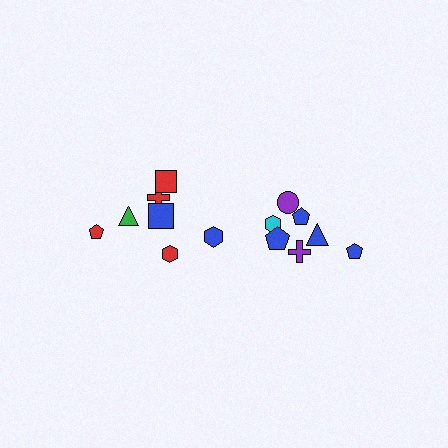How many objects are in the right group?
There are 8 objects.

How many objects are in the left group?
There are 6 objects.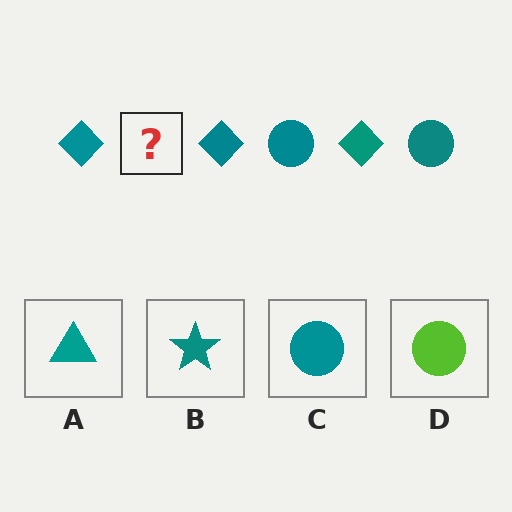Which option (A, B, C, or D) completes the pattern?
C.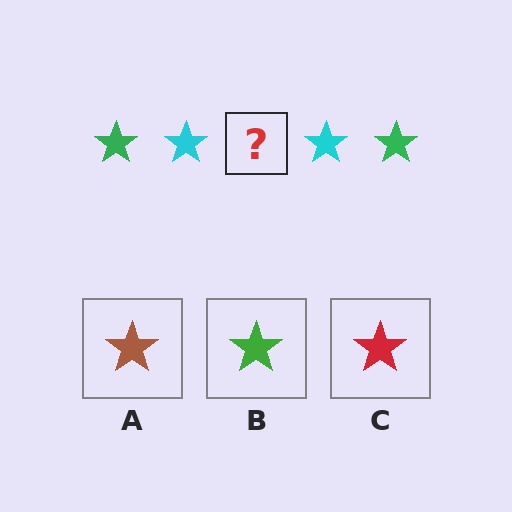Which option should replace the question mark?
Option B.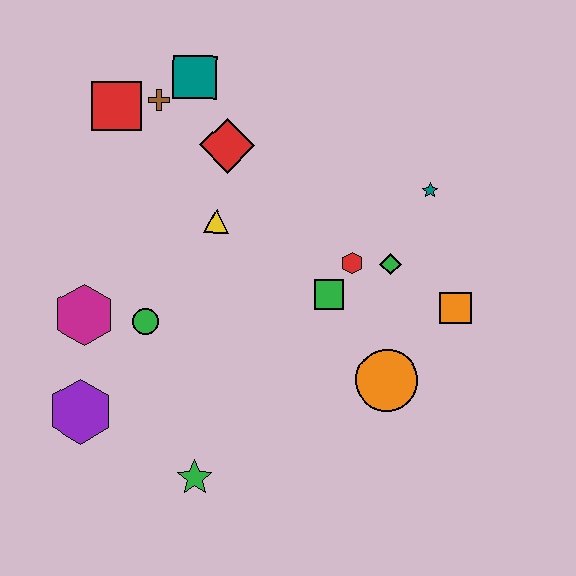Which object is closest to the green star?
The purple hexagon is closest to the green star.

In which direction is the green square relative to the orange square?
The green square is to the left of the orange square.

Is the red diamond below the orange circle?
No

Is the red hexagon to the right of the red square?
Yes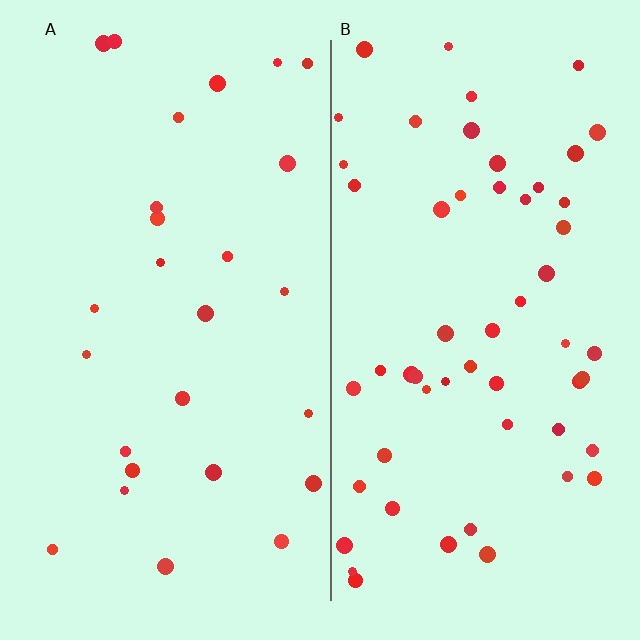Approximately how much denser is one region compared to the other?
Approximately 2.1× — region B over region A.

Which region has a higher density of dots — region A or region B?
B (the right).